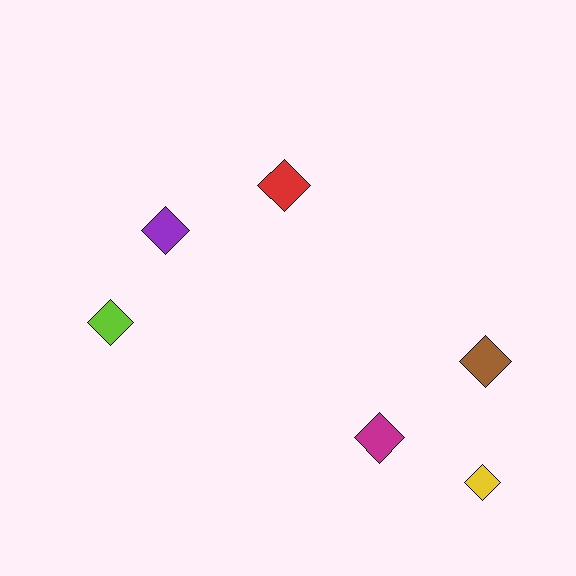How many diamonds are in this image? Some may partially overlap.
There are 6 diamonds.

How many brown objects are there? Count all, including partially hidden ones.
There is 1 brown object.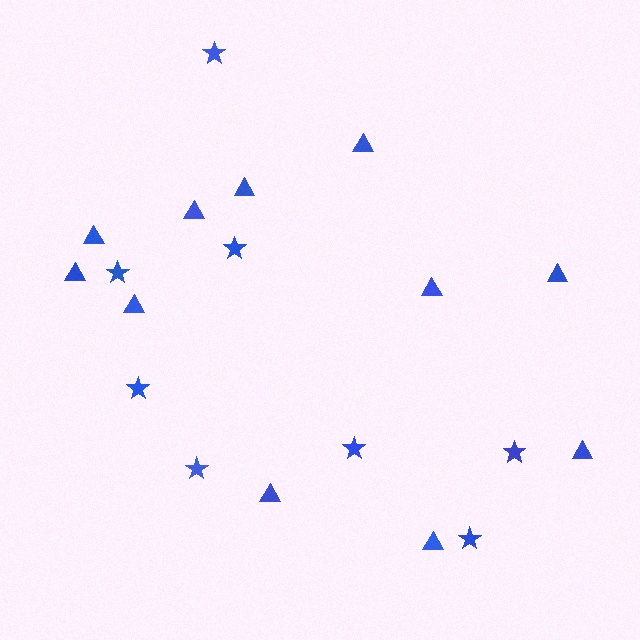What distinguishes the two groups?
There are 2 groups: one group of stars (8) and one group of triangles (11).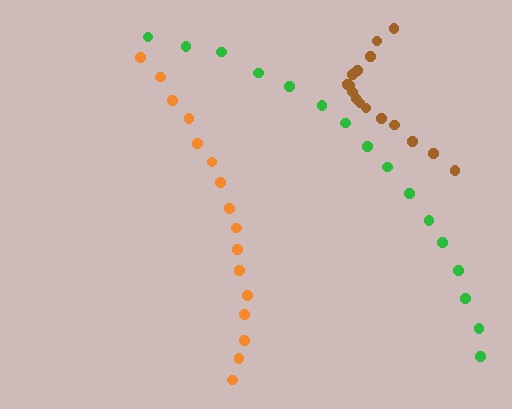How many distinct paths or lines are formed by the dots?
There are 3 distinct paths.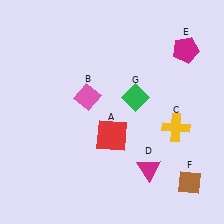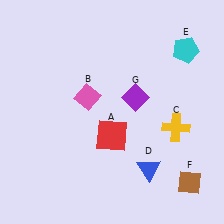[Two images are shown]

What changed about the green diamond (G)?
In Image 1, G is green. In Image 2, it changed to purple.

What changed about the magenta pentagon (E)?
In Image 1, E is magenta. In Image 2, it changed to cyan.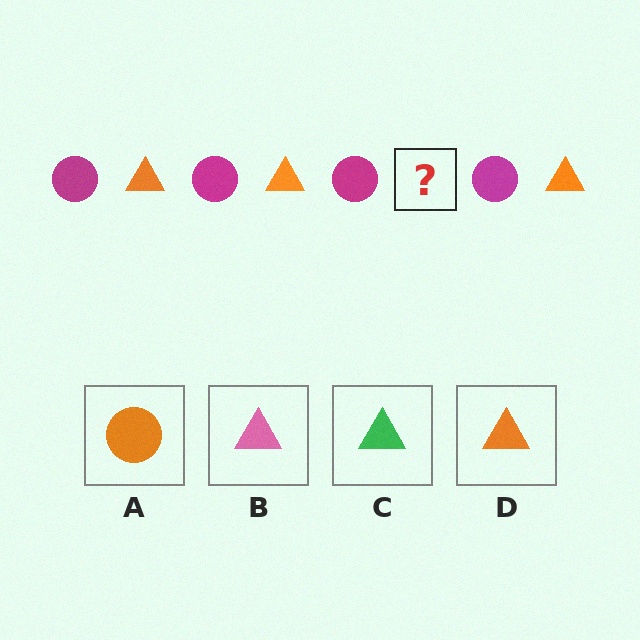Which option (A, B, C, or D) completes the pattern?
D.